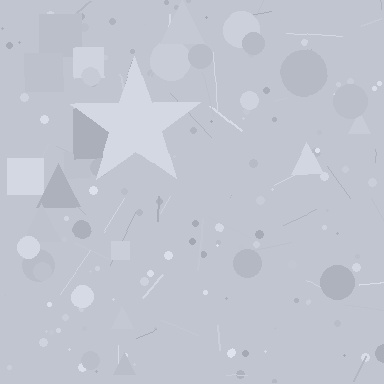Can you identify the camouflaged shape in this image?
The camouflaged shape is a star.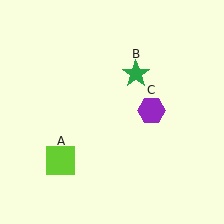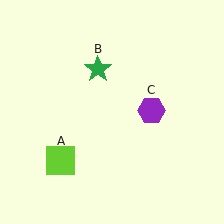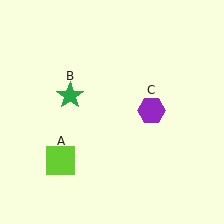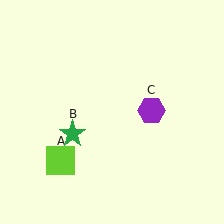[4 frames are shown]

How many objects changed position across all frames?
1 object changed position: green star (object B).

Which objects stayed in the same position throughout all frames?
Lime square (object A) and purple hexagon (object C) remained stationary.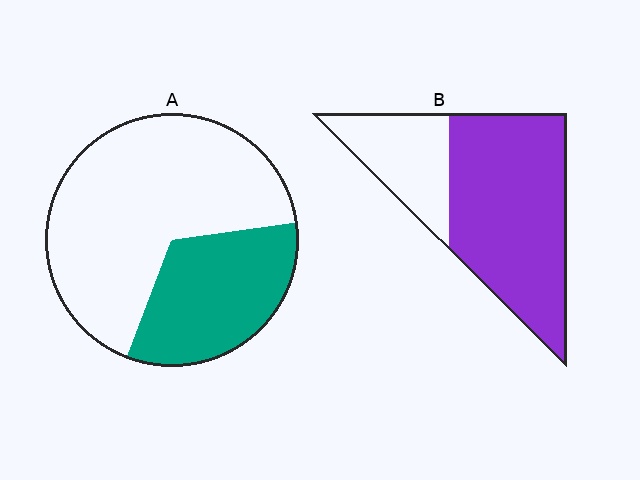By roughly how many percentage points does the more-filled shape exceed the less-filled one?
By roughly 40 percentage points (B over A).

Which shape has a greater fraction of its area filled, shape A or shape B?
Shape B.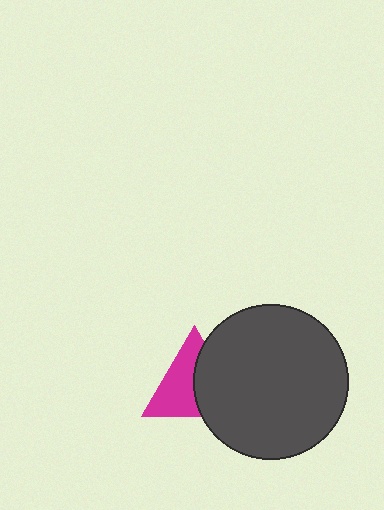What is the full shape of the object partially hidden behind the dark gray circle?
The partially hidden object is a magenta triangle.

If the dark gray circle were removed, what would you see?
You would see the complete magenta triangle.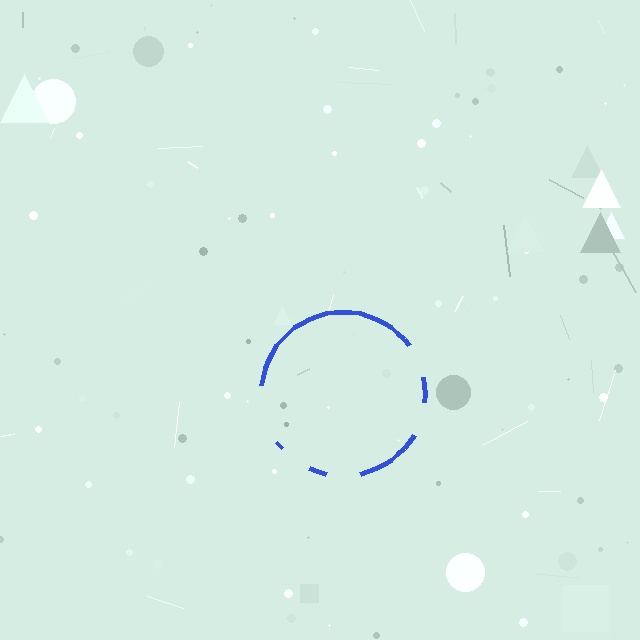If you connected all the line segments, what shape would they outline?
They would outline a circle.